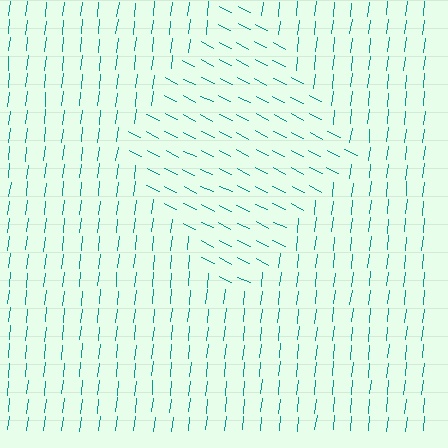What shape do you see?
I see a diamond.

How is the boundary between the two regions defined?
The boundary is defined purely by a change in line orientation (approximately 70 degrees difference). All lines are the same color and thickness.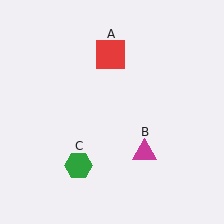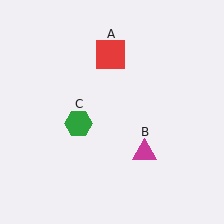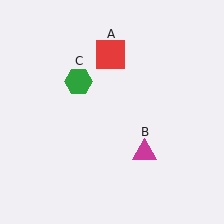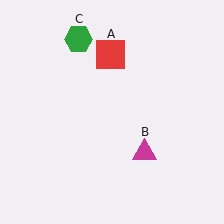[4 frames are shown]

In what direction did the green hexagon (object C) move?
The green hexagon (object C) moved up.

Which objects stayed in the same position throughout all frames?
Red square (object A) and magenta triangle (object B) remained stationary.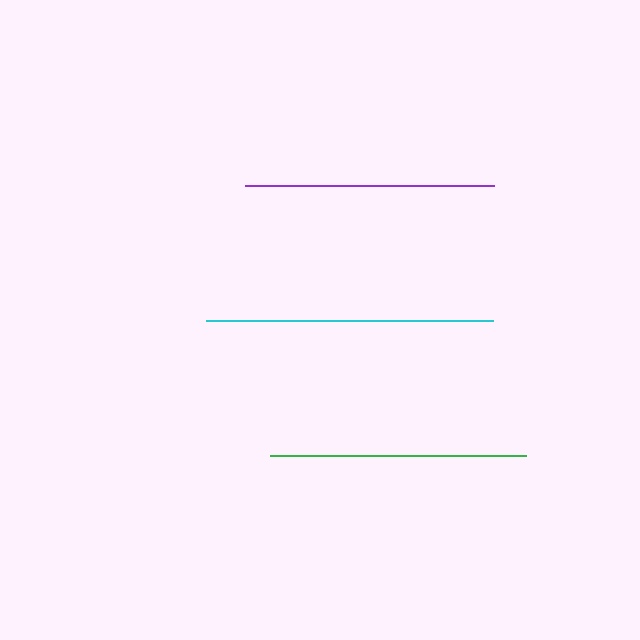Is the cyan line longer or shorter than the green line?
The cyan line is longer than the green line.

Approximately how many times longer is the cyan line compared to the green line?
The cyan line is approximately 1.1 times the length of the green line.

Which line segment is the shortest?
The purple line is the shortest at approximately 249 pixels.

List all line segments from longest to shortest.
From longest to shortest: cyan, green, purple.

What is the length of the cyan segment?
The cyan segment is approximately 287 pixels long.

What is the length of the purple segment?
The purple segment is approximately 249 pixels long.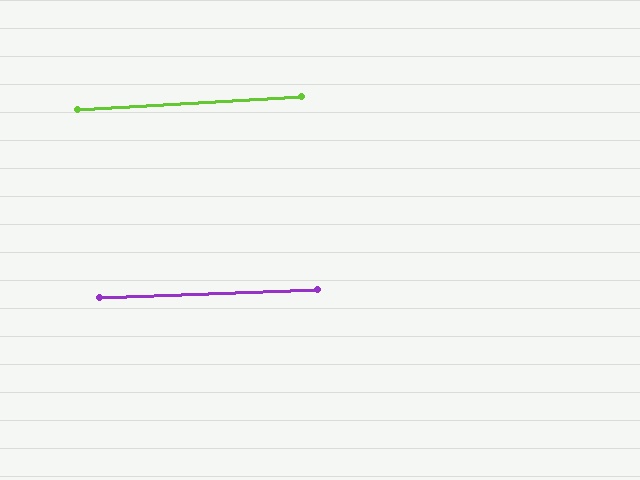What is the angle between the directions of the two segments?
Approximately 1 degree.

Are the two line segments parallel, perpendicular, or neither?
Parallel — their directions differ by only 1.2°.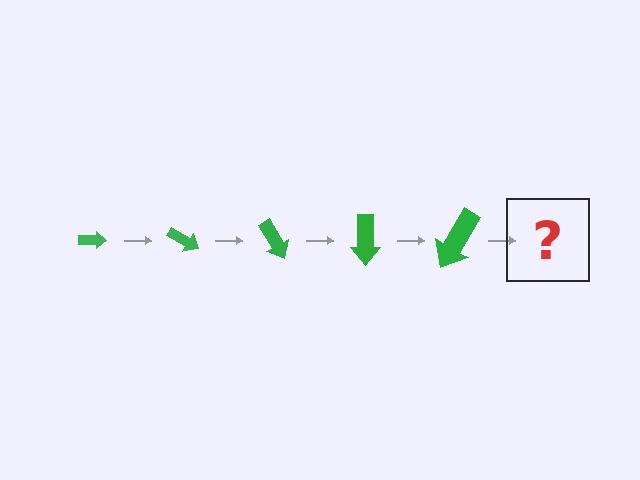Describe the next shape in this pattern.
It should be an arrow, larger than the previous one and rotated 150 degrees from the start.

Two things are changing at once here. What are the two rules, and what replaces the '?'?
The two rules are that the arrow grows larger each step and it rotates 30 degrees each step. The '?' should be an arrow, larger than the previous one and rotated 150 degrees from the start.